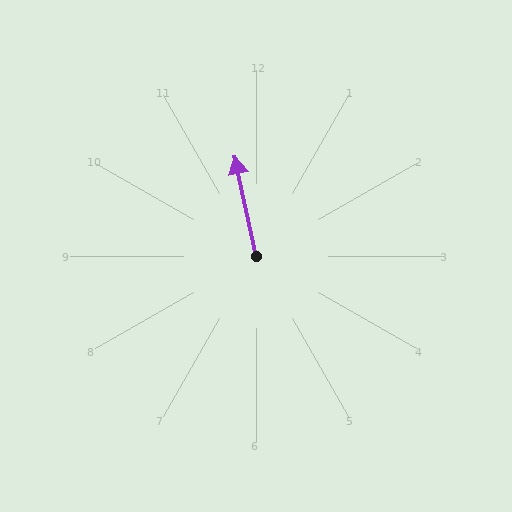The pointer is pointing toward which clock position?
Roughly 12 o'clock.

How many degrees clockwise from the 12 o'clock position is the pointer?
Approximately 348 degrees.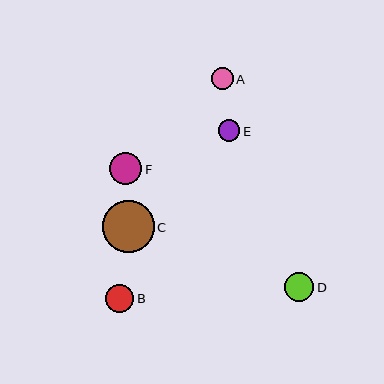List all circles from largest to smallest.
From largest to smallest: C, F, D, B, A, E.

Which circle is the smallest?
Circle E is the smallest with a size of approximately 21 pixels.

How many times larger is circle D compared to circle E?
Circle D is approximately 1.4 times the size of circle E.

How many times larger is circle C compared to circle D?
Circle C is approximately 1.8 times the size of circle D.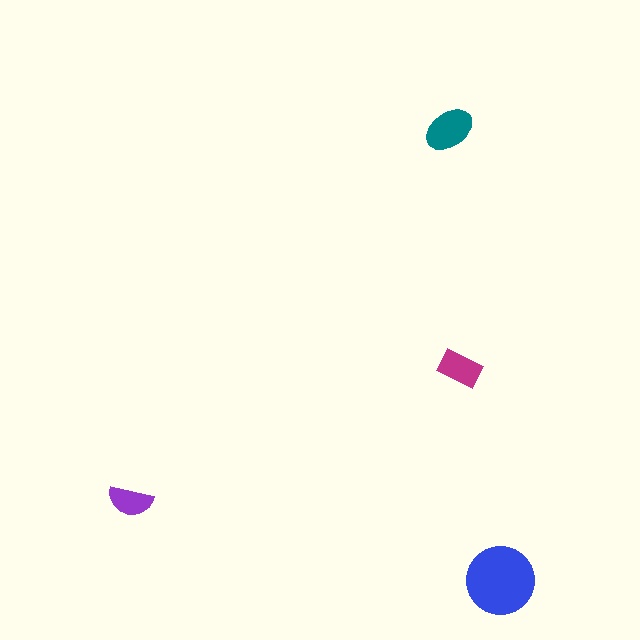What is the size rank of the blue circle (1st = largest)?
1st.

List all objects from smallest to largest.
The purple semicircle, the magenta rectangle, the teal ellipse, the blue circle.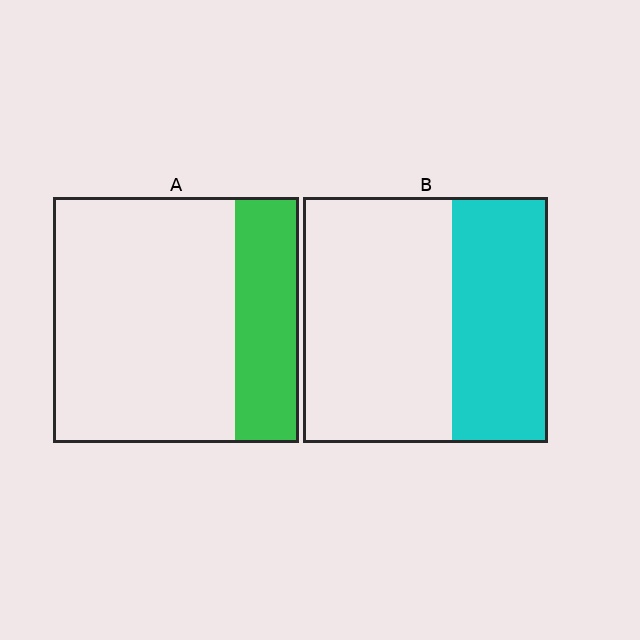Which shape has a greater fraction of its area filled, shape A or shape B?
Shape B.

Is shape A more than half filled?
No.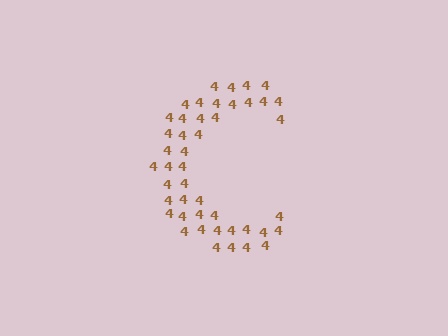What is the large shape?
The large shape is the letter C.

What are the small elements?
The small elements are digit 4's.